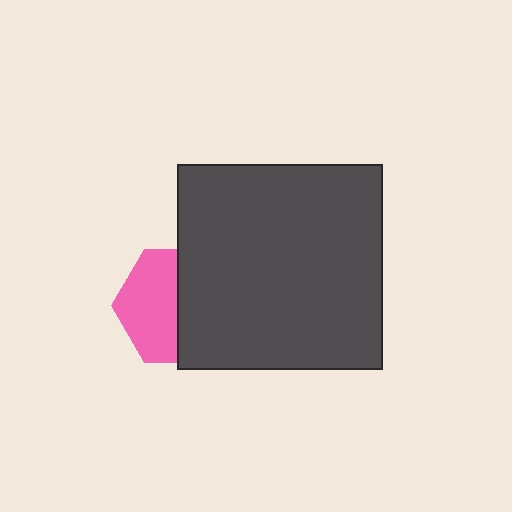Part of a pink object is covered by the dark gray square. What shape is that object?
It is a hexagon.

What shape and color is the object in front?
The object in front is a dark gray square.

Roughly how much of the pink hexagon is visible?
About half of it is visible (roughly 50%).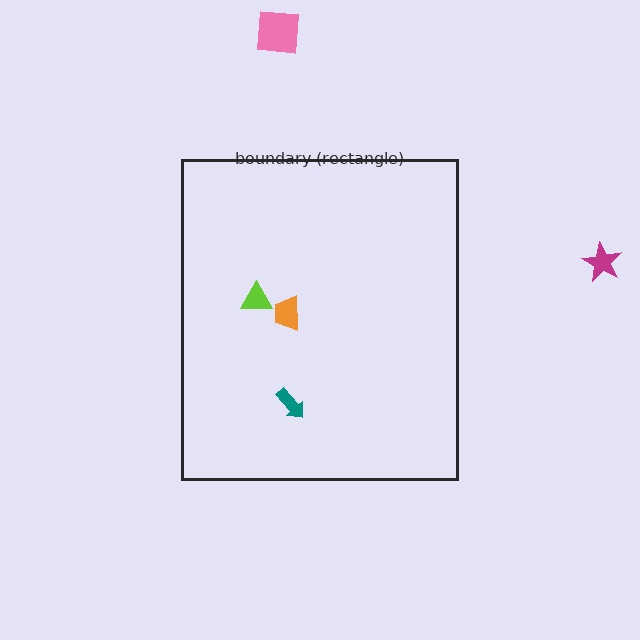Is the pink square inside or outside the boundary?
Outside.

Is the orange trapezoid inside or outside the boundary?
Inside.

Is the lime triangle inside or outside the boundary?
Inside.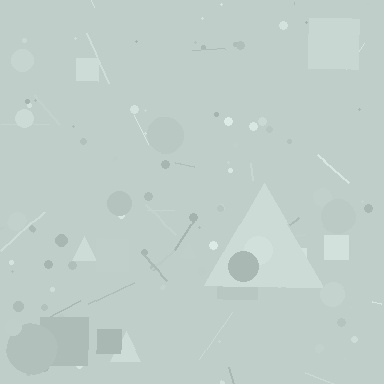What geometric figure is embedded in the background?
A triangle is embedded in the background.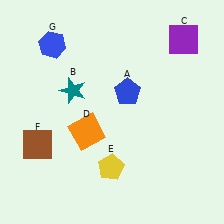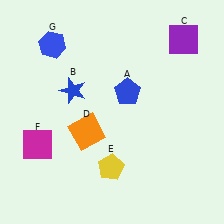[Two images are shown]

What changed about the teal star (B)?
In Image 1, B is teal. In Image 2, it changed to blue.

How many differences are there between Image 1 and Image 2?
There are 2 differences between the two images.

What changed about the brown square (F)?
In Image 1, F is brown. In Image 2, it changed to magenta.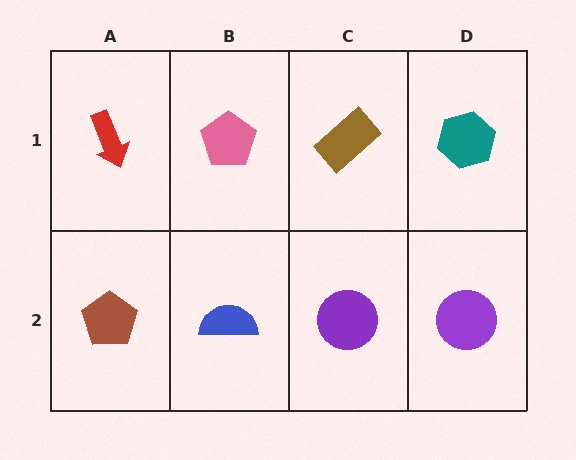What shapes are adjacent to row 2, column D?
A teal hexagon (row 1, column D), a purple circle (row 2, column C).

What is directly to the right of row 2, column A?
A blue semicircle.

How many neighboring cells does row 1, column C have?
3.